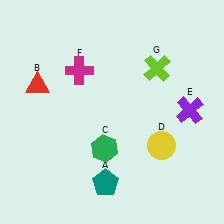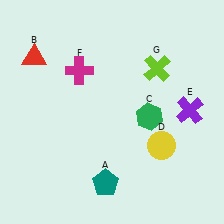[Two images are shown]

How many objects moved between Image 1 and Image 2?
2 objects moved between the two images.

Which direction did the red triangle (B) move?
The red triangle (B) moved up.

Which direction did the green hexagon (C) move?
The green hexagon (C) moved right.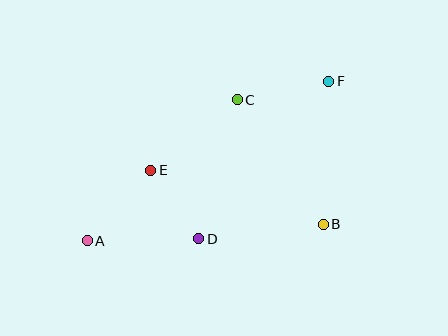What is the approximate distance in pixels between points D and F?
The distance between D and F is approximately 204 pixels.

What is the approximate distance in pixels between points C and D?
The distance between C and D is approximately 144 pixels.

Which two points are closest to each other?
Points D and E are closest to each other.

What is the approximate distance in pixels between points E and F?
The distance between E and F is approximately 199 pixels.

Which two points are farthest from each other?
Points A and F are farthest from each other.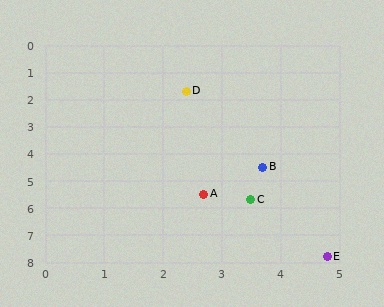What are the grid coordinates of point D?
Point D is at approximately (2.4, 1.7).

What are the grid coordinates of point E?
Point E is at approximately (4.8, 7.8).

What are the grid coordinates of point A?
Point A is at approximately (2.7, 5.5).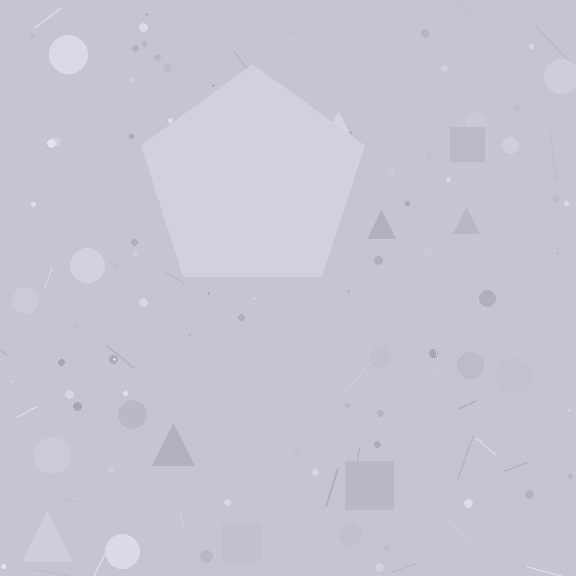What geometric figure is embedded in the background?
A pentagon is embedded in the background.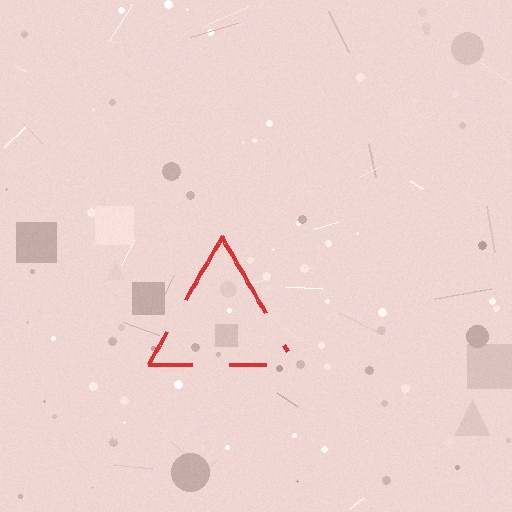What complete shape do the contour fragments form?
The contour fragments form a triangle.